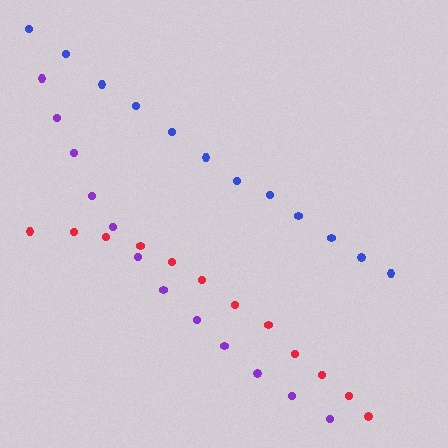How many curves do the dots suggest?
There are 3 distinct paths.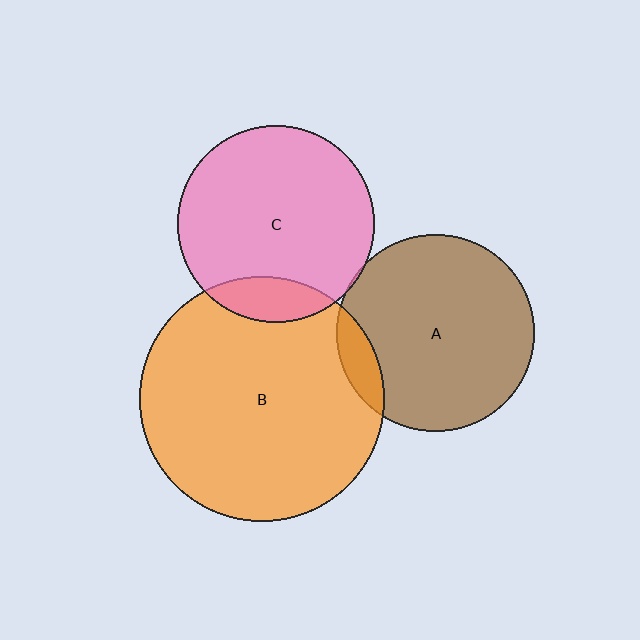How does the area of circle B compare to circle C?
Approximately 1.5 times.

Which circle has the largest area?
Circle B (orange).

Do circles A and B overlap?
Yes.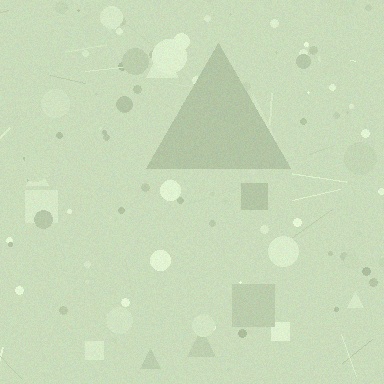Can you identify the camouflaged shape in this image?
The camouflaged shape is a triangle.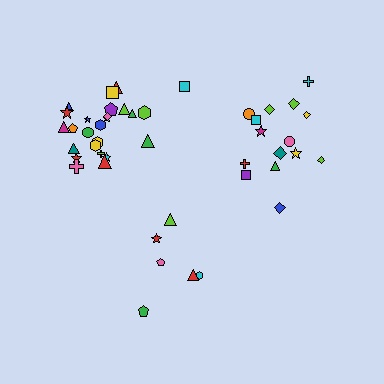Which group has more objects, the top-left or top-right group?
The top-left group.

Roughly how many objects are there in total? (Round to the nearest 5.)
Roughly 45 objects in total.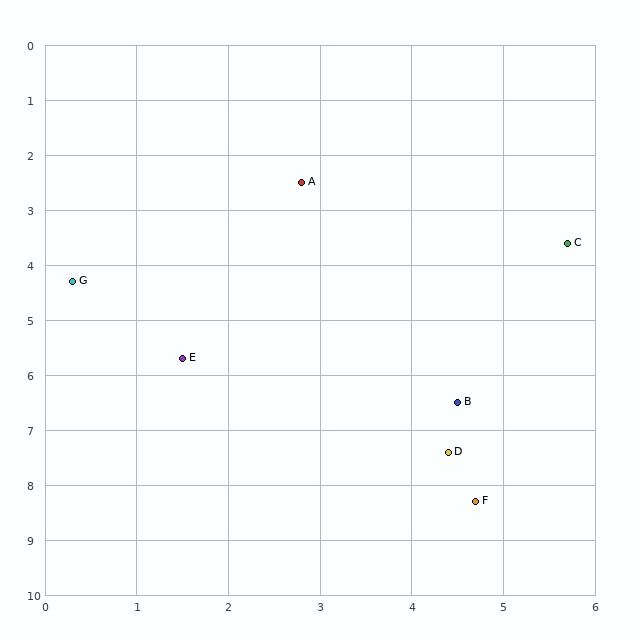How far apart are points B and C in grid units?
Points B and C are about 3.1 grid units apart.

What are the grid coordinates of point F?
Point F is at approximately (4.7, 8.3).